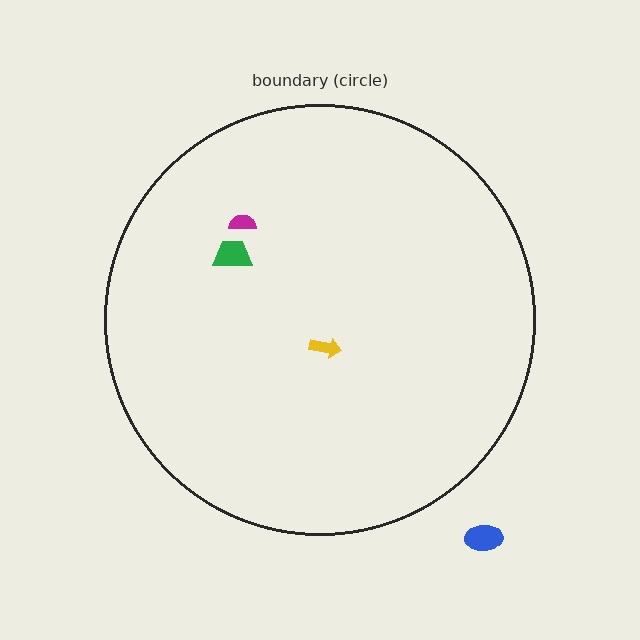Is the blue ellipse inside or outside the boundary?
Outside.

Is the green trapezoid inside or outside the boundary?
Inside.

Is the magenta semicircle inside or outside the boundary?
Inside.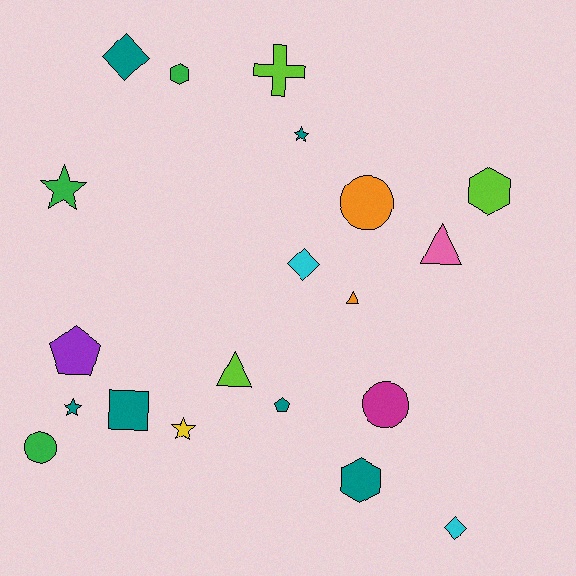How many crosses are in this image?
There is 1 cross.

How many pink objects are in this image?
There is 1 pink object.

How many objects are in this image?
There are 20 objects.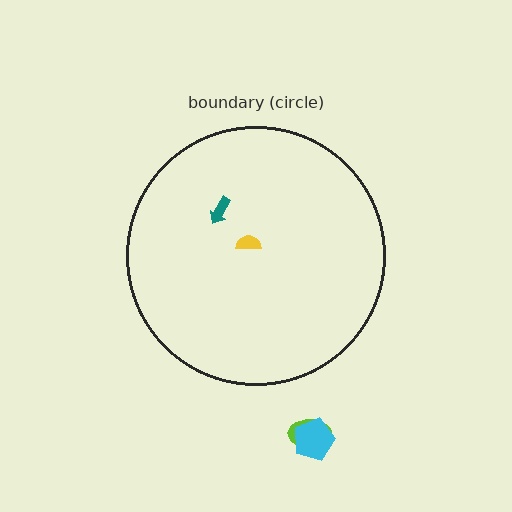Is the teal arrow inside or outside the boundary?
Inside.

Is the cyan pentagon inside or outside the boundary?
Outside.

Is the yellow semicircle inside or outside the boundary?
Inside.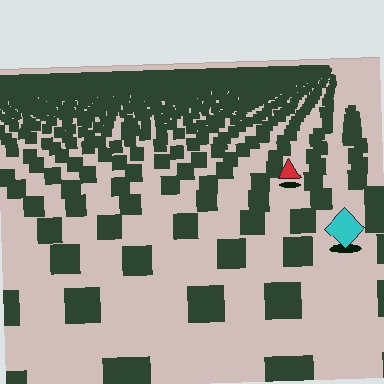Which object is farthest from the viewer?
The red triangle is farthest from the viewer. It appears smaller and the ground texture around it is denser.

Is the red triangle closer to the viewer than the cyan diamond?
No. The cyan diamond is closer — you can tell from the texture gradient: the ground texture is coarser near it.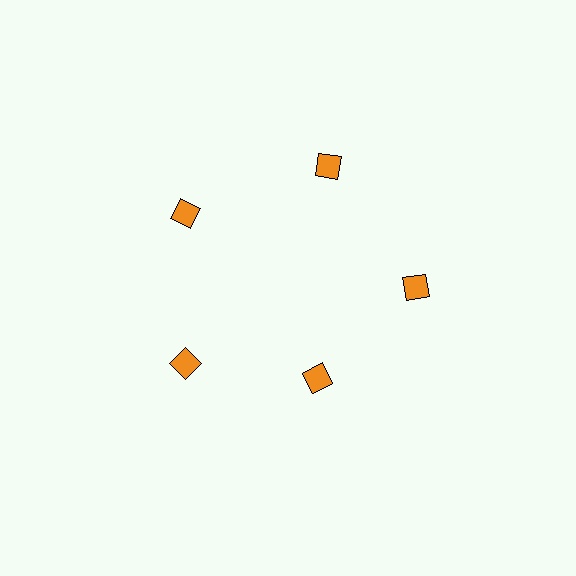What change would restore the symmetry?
The symmetry would be restored by moving it outward, back onto the ring so that all 5 diamonds sit at equal angles and equal distance from the center.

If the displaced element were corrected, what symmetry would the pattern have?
It would have 5-fold rotational symmetry — the pattern would map onto itself every 72 degrees.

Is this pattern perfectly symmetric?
No. The 5 orange diamonds are arranged in a ring, but one element near the 5 o'clock position is pulled inward toward the center, breaking the 5-fold rotational symmetry.